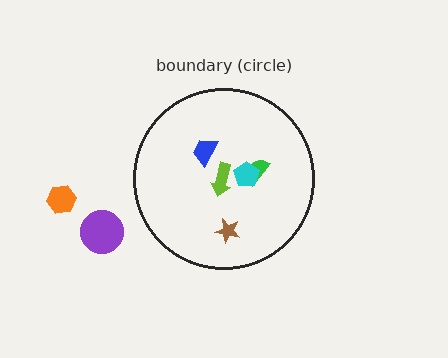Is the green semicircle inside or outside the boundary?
Inside.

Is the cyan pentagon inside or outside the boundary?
Inside.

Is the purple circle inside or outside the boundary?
Outside.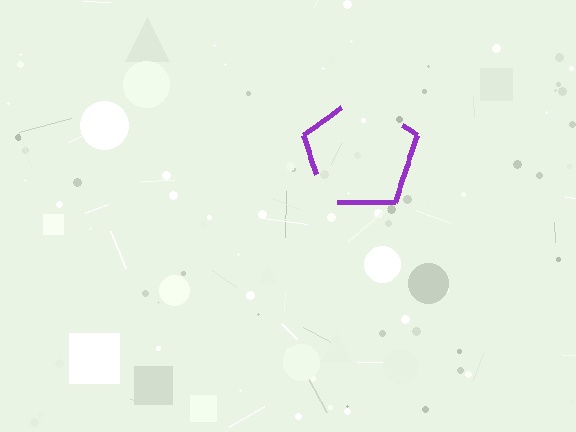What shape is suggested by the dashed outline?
The dashed outline suggests a pentagon.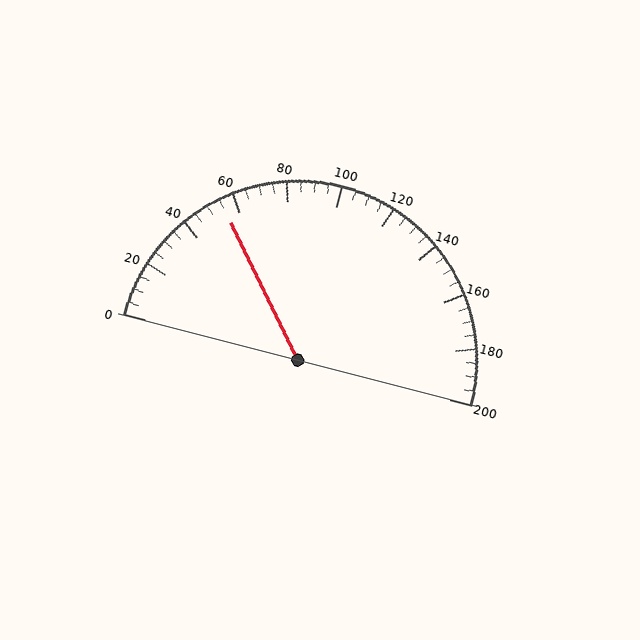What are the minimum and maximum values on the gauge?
The gauge ranges from 0 to 200.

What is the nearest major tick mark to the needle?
The nearest major tick mark is 60.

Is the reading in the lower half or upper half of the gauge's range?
The reading is in the lower half of the range (0 to 200).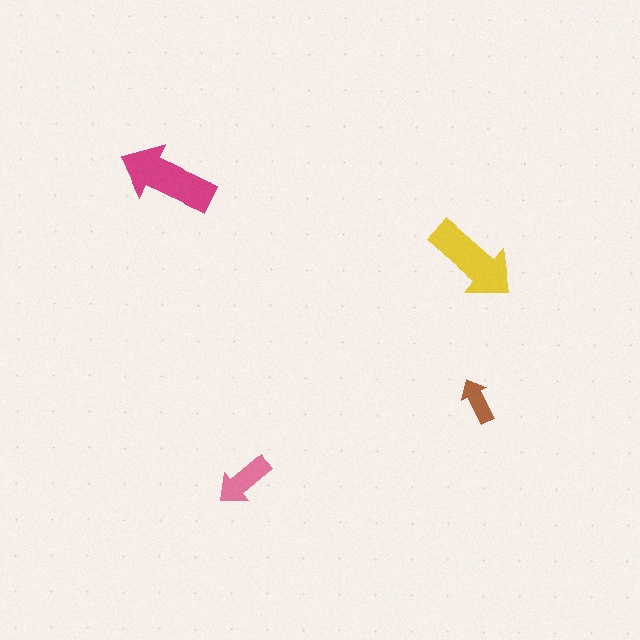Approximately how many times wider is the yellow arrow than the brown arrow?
About 2 times wider.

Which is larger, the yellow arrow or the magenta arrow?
The magenta one.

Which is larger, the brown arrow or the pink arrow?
The pink one.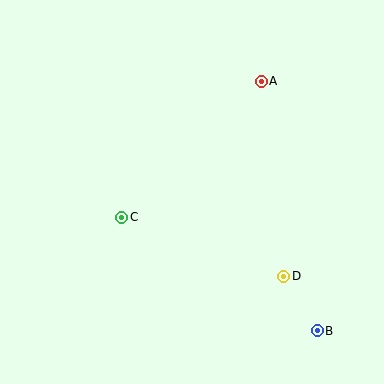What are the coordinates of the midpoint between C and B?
The midpoint between C and B is at (219, 274).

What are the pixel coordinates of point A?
Point A is at (261, 81).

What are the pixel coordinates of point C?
Point C is at (122, 217).